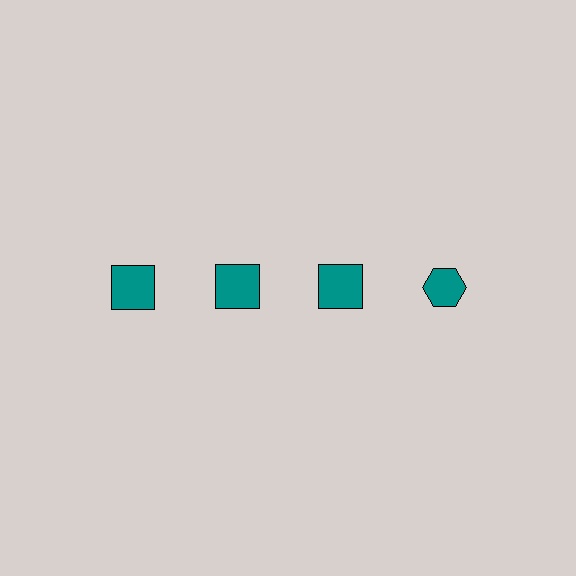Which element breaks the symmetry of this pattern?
The teal hexagon in the top row, second from right column breaks the symmetry. All other shapes are teal squares.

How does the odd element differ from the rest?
It has a different shape: hexagon instead of square.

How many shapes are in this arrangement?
There are 4 shapes arranged in a grid pattern.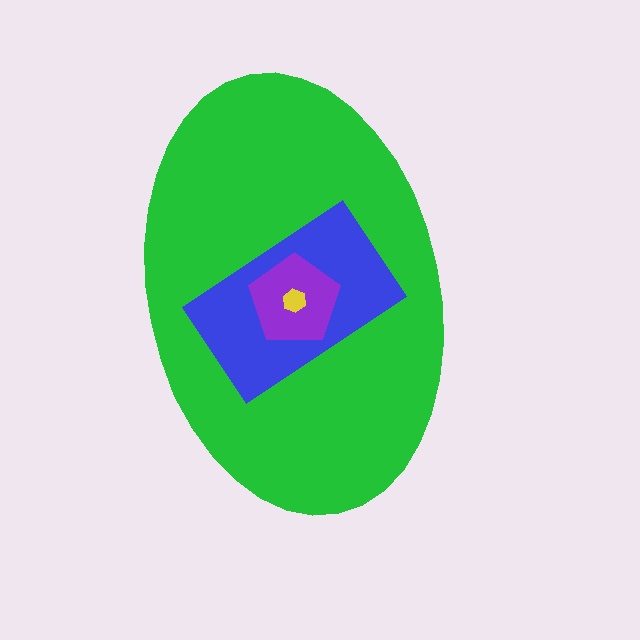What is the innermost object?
The yellow hexagon.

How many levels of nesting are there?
4.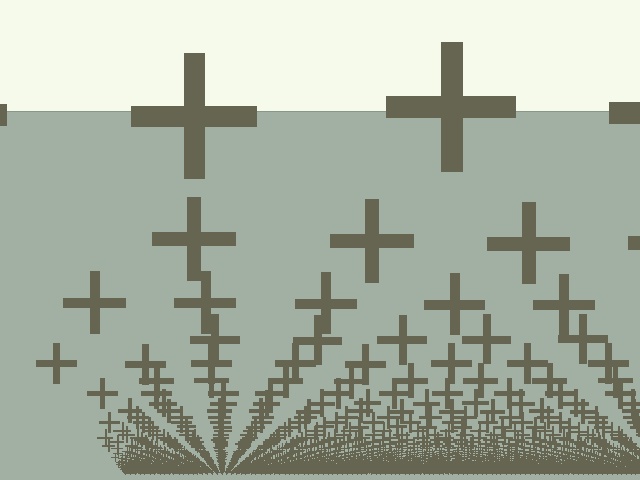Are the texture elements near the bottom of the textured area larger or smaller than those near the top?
Smaller. The gradient is inverted — elements near the bottom are smaller and denser.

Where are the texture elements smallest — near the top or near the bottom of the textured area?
Near the bottom.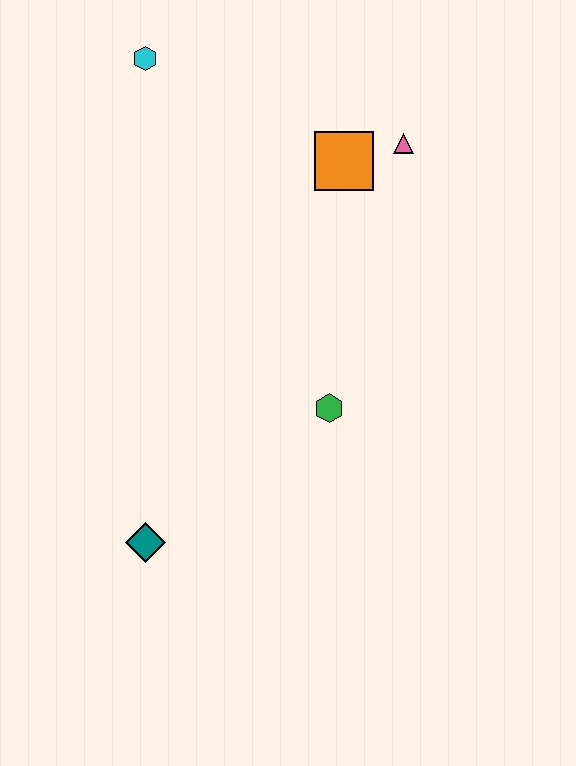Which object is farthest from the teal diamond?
The cyan hexagon is farthest from the teal diamond.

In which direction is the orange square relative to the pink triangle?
The orange square is to the left of the pink triangle.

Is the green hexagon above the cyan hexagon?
No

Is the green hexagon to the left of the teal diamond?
No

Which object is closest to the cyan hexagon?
The orange square is closest to the cyan hexagon.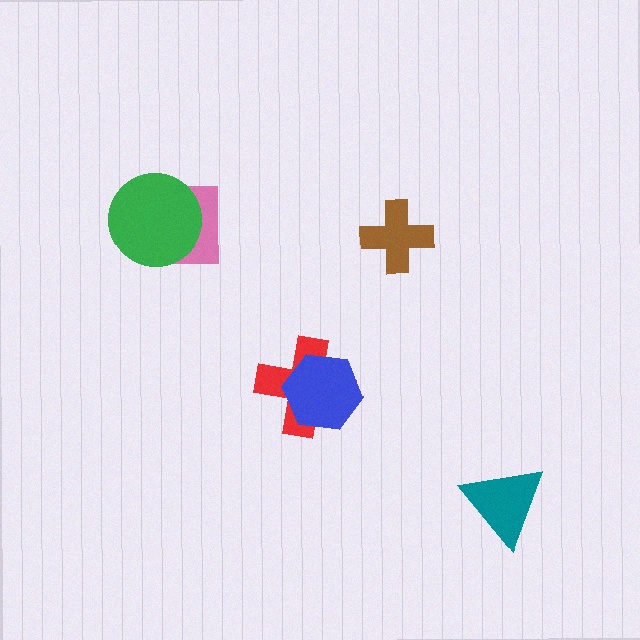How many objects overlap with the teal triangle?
0 objects overlap with the teal triangle.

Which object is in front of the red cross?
The blue hexagon is in front of the red cross.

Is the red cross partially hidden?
Yes, it is partially covered by another shape.